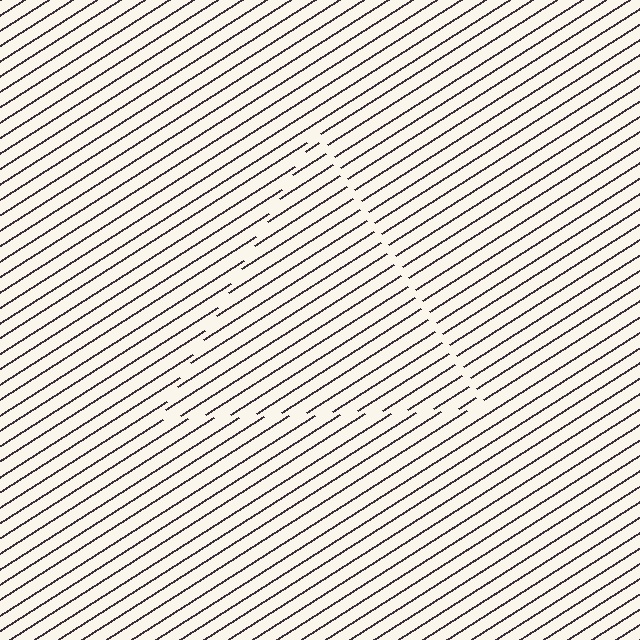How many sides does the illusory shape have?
3 sides — the line-ends trace a triangle.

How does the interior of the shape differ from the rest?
The interior of the shape contains the same grating, shifted by half a period — the contour is defined by the phase discontinuity where line-ends from the inner and outer gratings abut.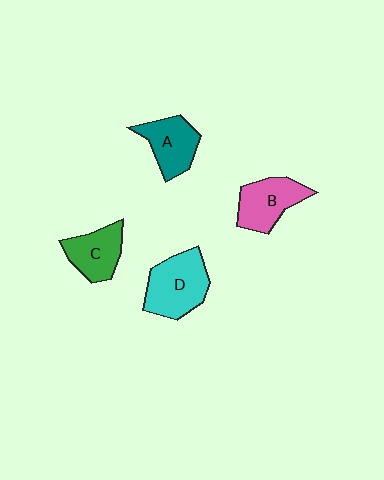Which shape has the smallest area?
Shape C (green).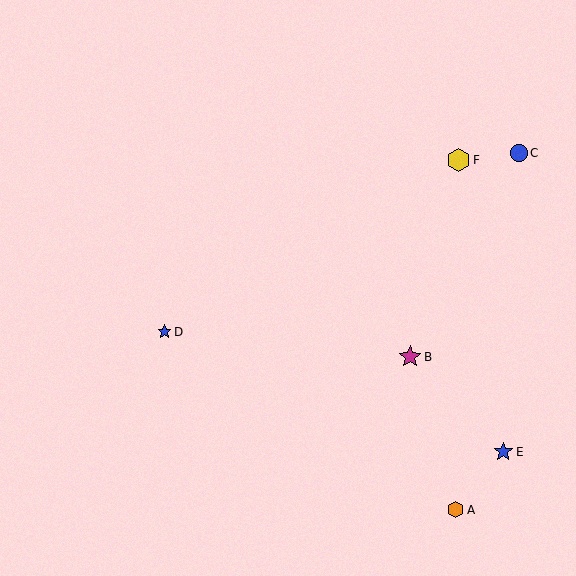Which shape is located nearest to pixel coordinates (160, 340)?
The blue star (labeled D) at (165, 332) is nearest to that location.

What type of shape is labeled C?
Shape C is a blue circle.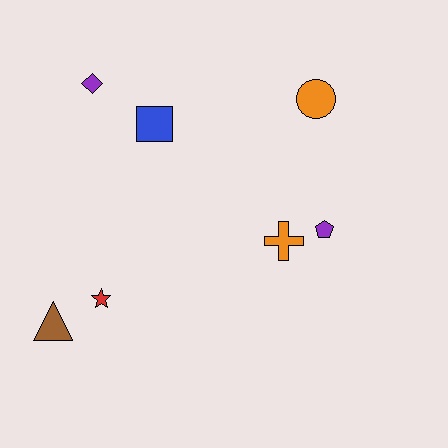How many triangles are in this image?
There is 1 triangle.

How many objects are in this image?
There are 7 objects.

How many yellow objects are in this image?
There are no yellow objects.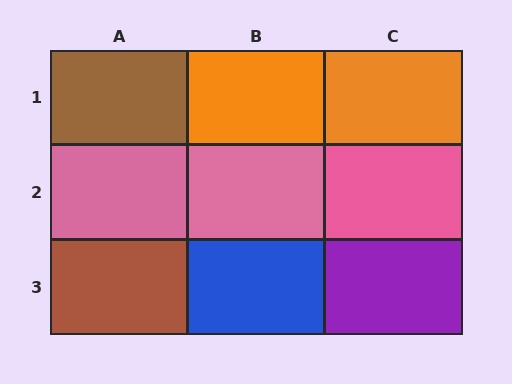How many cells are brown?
2 cells are brown.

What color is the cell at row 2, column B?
Pink.